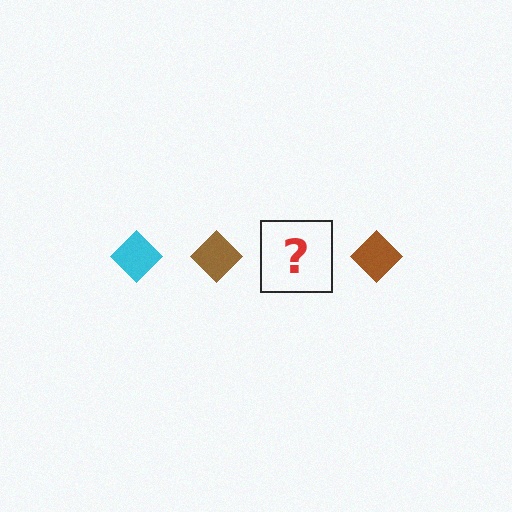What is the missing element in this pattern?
The missing element is a cyan diamond.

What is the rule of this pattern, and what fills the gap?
The rule is that the pattern cycles through cyan, brown diamonds. The gap should be filled with a cyan diamond.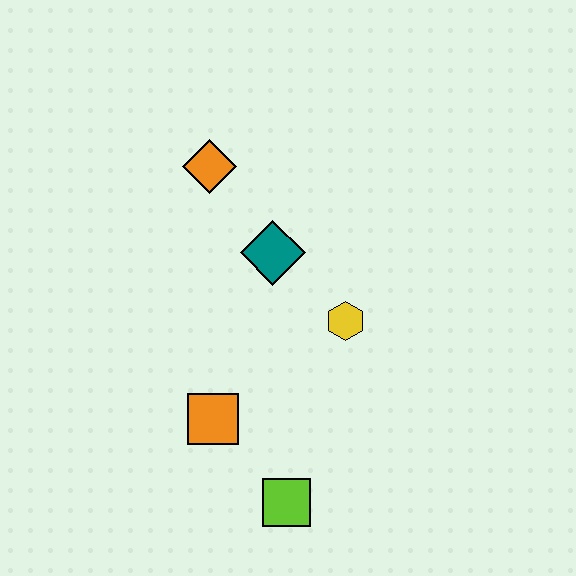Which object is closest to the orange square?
The lime square is closest to the orange square.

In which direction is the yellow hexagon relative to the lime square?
The yellow hexagon is above the lime square.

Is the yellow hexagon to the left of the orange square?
No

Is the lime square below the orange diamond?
Yes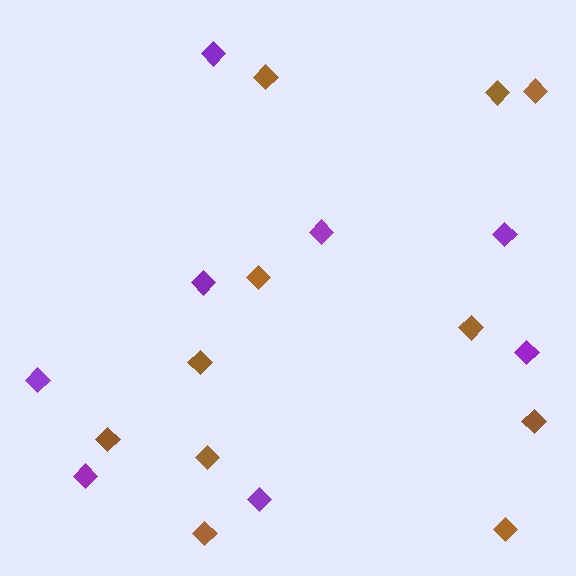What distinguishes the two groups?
There are 2 groups: one group of brown diamonds (11) and one group of purple diamonds (8).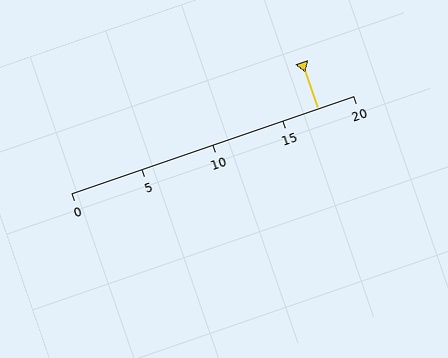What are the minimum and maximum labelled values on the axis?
The axis runs from 0 to 20.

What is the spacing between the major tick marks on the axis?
The major ticks are spaced 5 apart.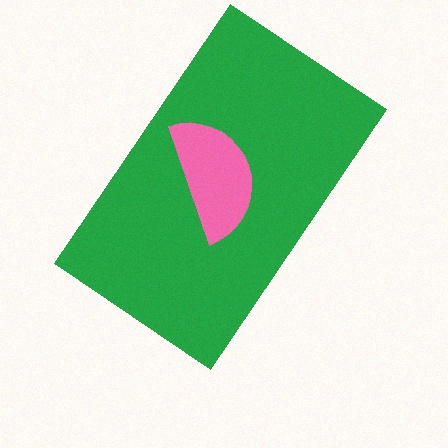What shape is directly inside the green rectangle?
The pink semicircle.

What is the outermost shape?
The green rectangle.